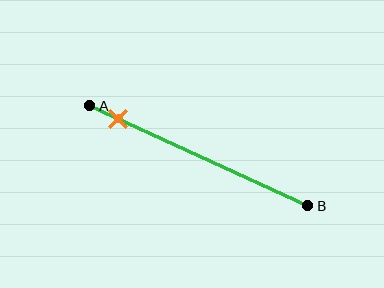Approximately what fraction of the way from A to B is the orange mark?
The orange mark is approximately 15% of the way from A to B.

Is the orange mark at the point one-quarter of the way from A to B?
No, the mark is at about 15% from A, not at the 25% one-quarter point.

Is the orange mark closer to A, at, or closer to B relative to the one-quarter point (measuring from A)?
The orange mark is closer to point A than the one-quarter point of segment AB.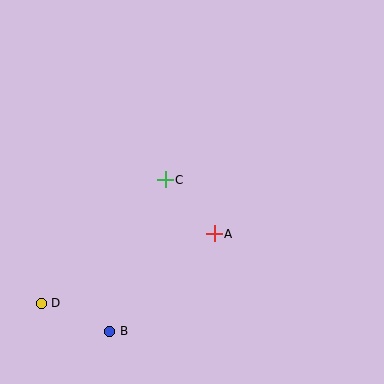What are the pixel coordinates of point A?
Point A is at (214, 234).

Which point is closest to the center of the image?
Point C at (165, 180) is closest to the center.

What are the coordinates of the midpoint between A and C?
The midpoint between A and C is at (190, 207).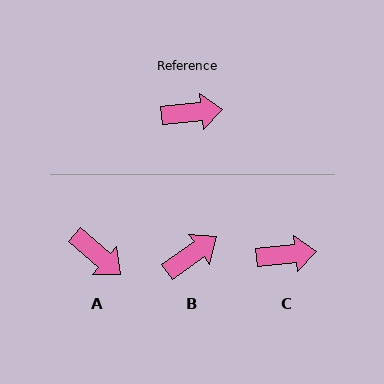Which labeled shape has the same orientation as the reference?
C.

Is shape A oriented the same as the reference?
No, it is off by about 47 degrees.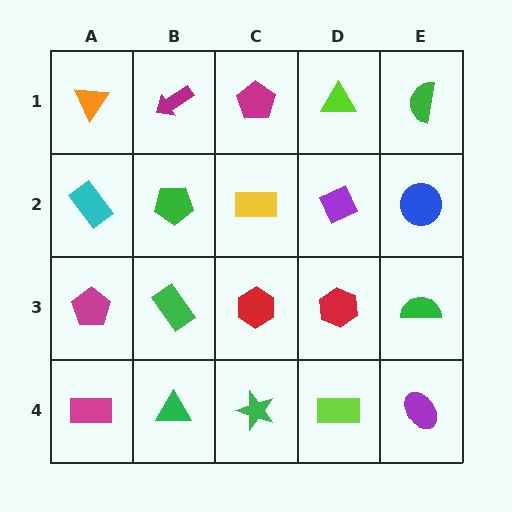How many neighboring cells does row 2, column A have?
3.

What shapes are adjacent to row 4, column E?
A green semicircle (row 3, column E), a lime rectangle (row 4, column D).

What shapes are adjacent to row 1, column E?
A blue circle (row 2, column E), a lime triangle (row 1, column D).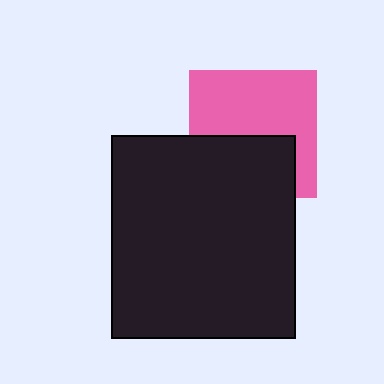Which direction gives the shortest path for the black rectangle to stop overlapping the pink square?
Moving down gives the shortest separation.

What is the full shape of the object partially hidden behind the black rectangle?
The partially hidden object is a pink square.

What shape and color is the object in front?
The object in front is a black rectangle.